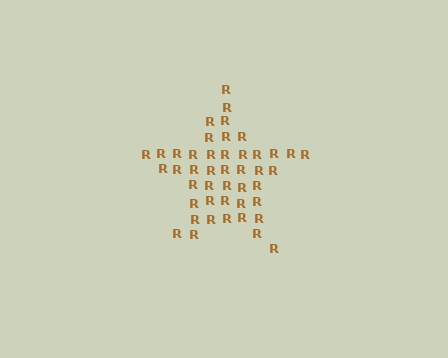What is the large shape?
The large shape is a star.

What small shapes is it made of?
It is made of small letter R's.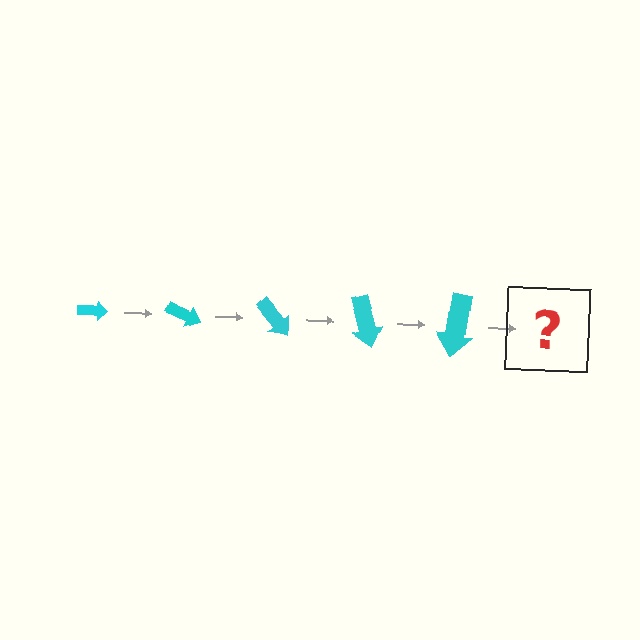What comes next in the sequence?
The next element should be an arrow, larger than the previous one and rotated 125 degrees from the start.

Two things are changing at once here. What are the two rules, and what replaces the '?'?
The two rules are that the arrow grows larger each step and it rotates 25 degrees each step. The '?' should be an arrow, larger than the previous one and rotated 125 degrees from the start.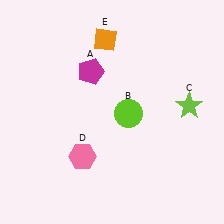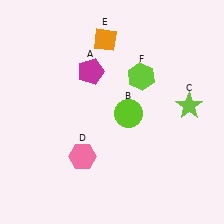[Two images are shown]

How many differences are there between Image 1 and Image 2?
There is 1 difference between the two images.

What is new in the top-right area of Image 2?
A lime hexagon (F) was added in the top-right area of Image 2.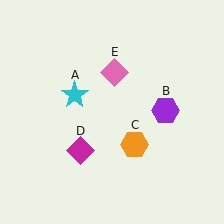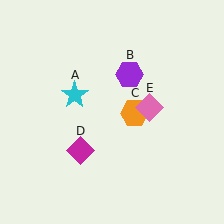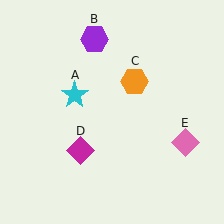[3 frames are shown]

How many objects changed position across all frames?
3 objects changed position: purple hexagon (object B), orange hexagon (object C), pink diamond (object E).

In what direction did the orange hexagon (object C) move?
The orange hexagon (object C) moved up.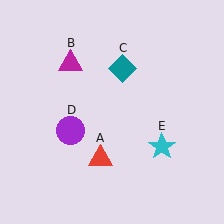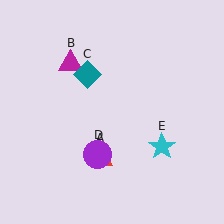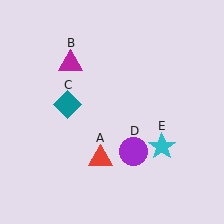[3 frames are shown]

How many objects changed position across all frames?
2 objects changed position: teal diamond (object C), purple circle (object D).